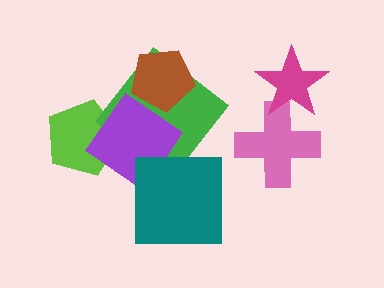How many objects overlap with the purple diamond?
4 objects overlap with the purple diamond.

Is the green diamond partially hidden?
Yes, it is partially covered by another shape.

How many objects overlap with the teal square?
1 object overlaps with the teal square.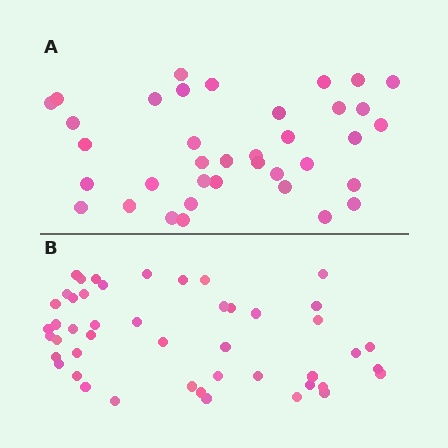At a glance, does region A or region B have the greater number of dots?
Region B (the bottom region) has more dots.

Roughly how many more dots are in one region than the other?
Region B has roughly 10 or so more dots than region A.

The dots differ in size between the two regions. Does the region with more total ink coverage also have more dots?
No. Region A has more total ink coverage because its dots are larger, but region B actually contains more individual dots. Total area can be misleading — the number of items is what matters here.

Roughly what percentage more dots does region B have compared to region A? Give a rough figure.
About 25% more.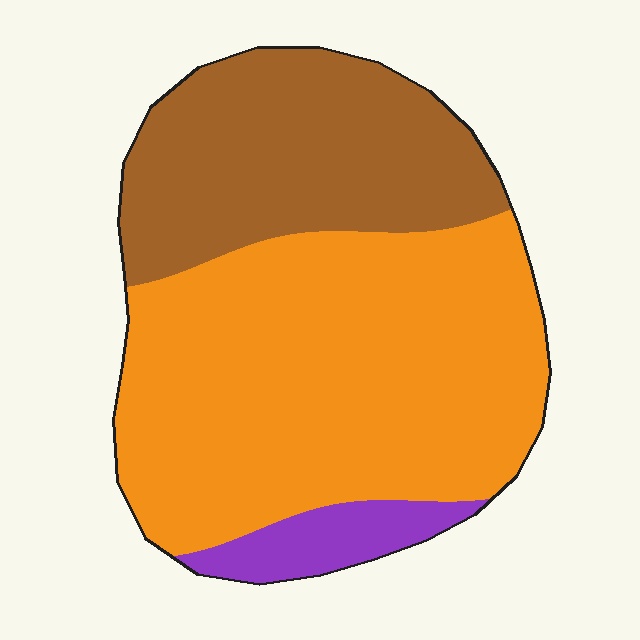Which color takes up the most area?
Orange, at roughly 60%.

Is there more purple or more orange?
Orange.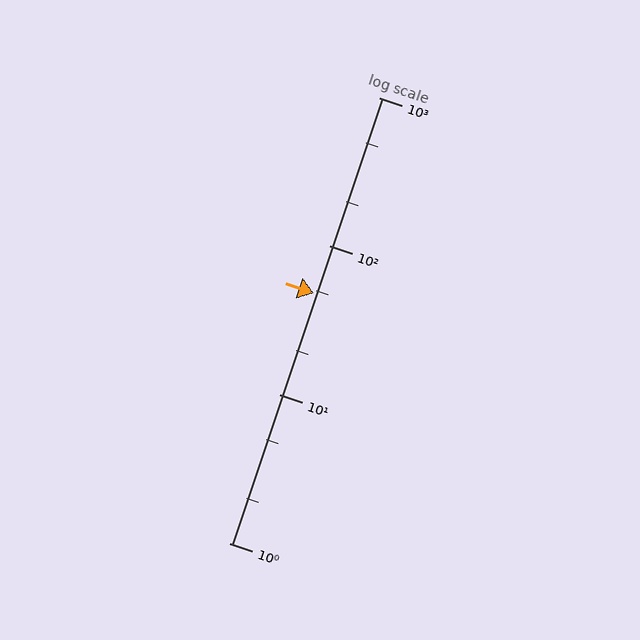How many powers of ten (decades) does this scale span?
The scale spans 3 decades, from 1 to 1000.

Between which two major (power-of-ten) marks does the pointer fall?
The pointer is between 10 and 100.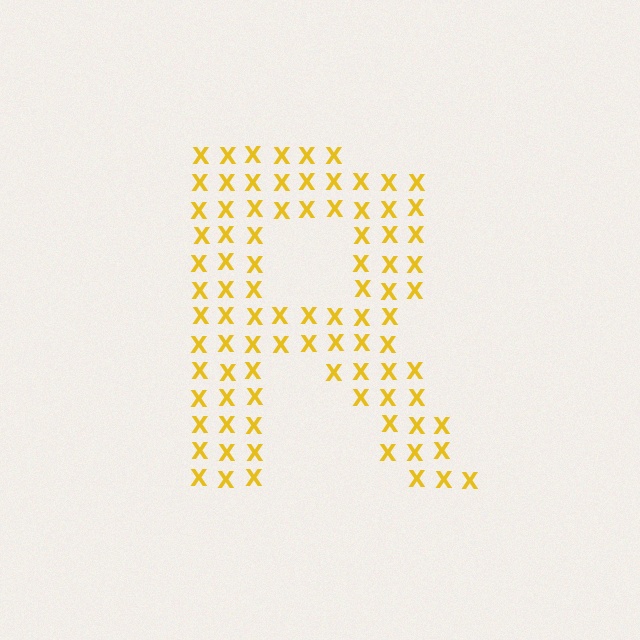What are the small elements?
The small elements are letter X's.